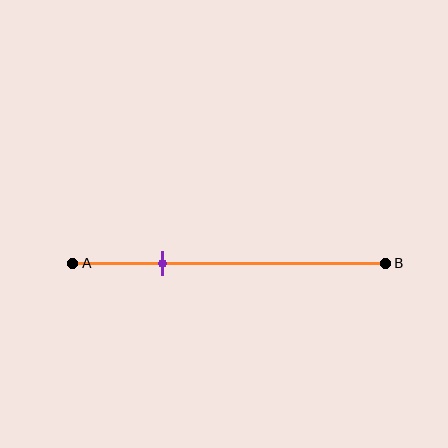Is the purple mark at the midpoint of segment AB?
No, the mark is at about 30% from A, not at the 50% midpoint.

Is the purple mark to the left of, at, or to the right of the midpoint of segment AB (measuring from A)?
The purple mark is to the left of the midpoint of segment AB.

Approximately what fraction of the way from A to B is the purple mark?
The purple mark is approximately 30% of the way from A to B.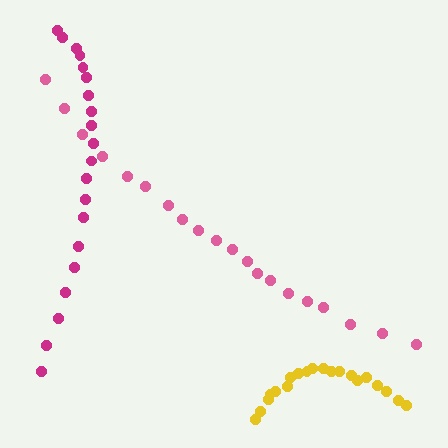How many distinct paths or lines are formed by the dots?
There are 3 distinct paths.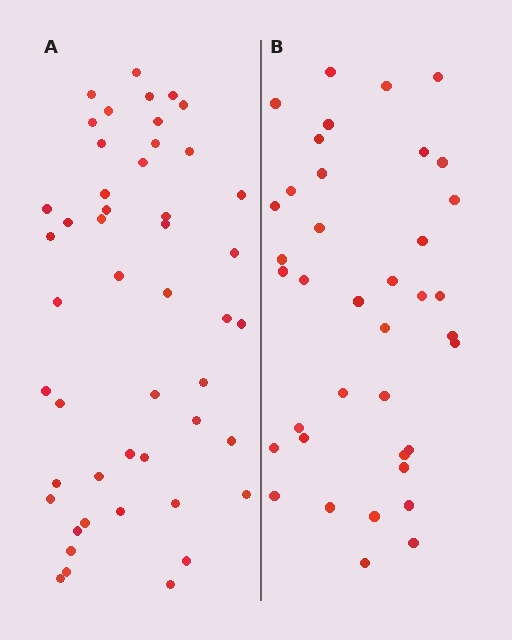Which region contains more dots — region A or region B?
Region A (the left region) has more dots.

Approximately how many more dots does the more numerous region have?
Region A has roughly 10 or so more dots than region B.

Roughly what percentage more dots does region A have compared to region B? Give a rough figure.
About 25% more.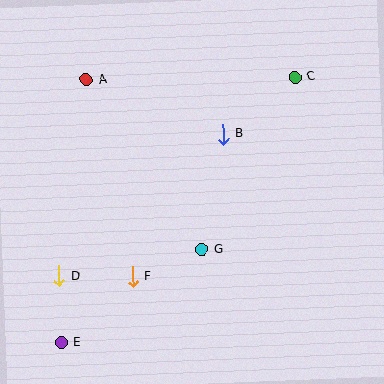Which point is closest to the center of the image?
Point G at (202, 249) is closest to the center.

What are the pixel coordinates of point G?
Point G is at (202, 249).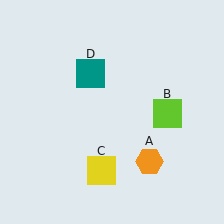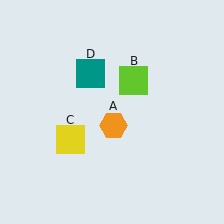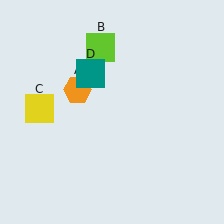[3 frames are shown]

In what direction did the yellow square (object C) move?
The yellow square (object C) moved up and to the left.